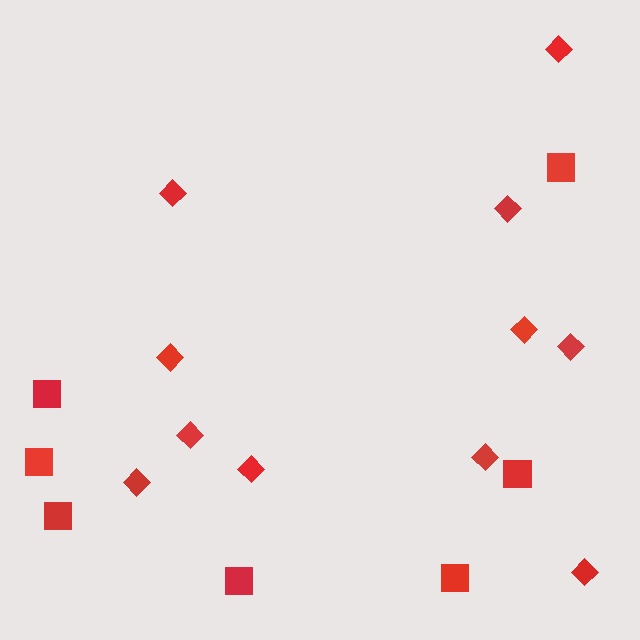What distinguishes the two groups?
There are 2 groups: one group of squares (7) and one group of diamonds (11).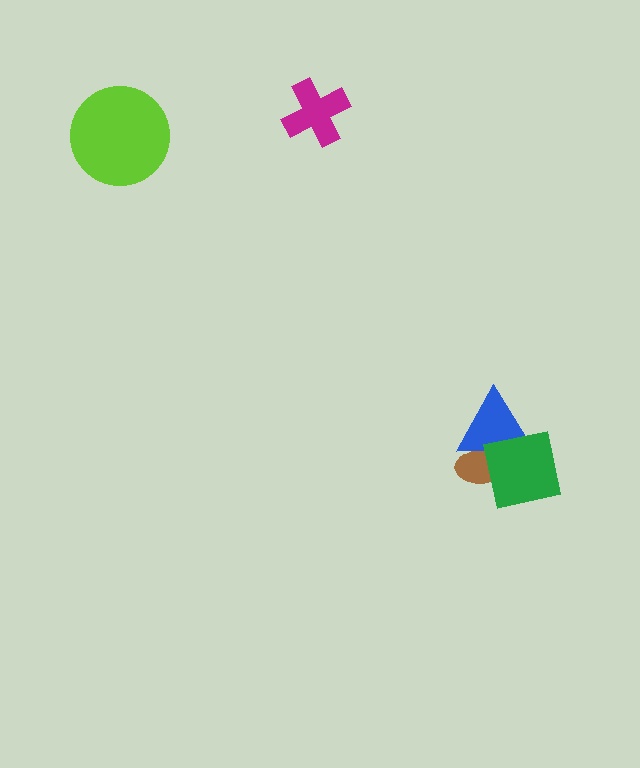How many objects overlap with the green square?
2 objects overlap with the green square.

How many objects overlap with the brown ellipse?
2 objects overlap with the brown ellipse.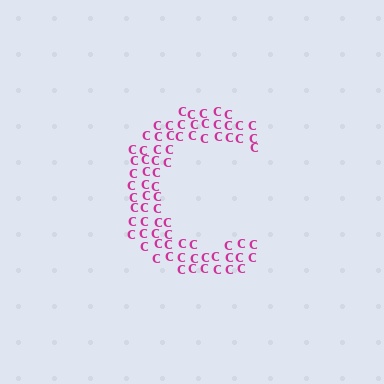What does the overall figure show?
The overall figure shows the letter C.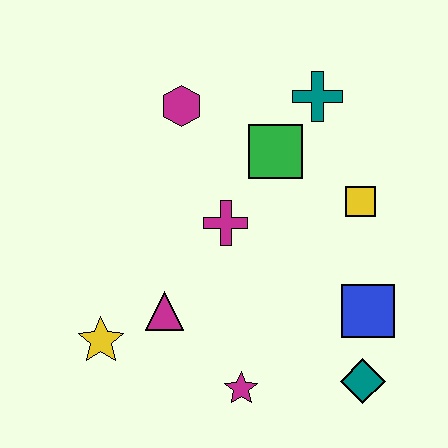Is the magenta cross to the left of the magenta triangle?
No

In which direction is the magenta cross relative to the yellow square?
The magenta cross is to the left of the yellow square.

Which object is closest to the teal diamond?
The blue square is closest to the teal diamond.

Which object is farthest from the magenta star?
The teal cross is farthest from the magenta star.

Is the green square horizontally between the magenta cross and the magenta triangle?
No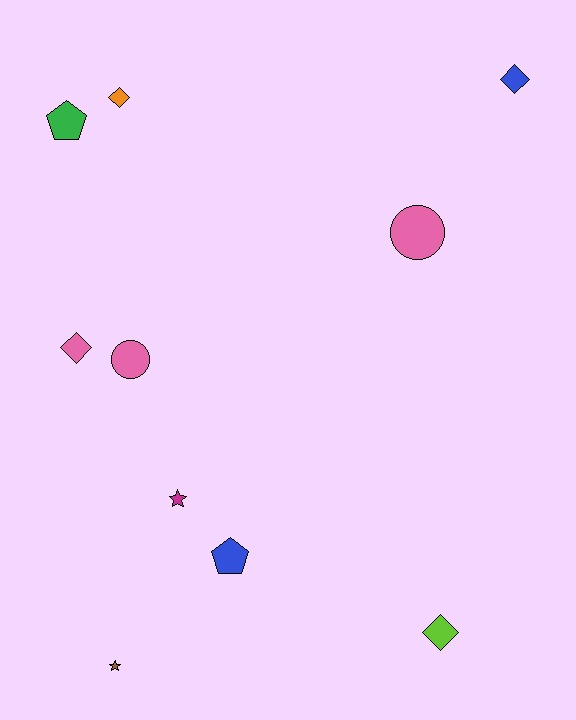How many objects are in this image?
There are 10 objects.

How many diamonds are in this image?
There are 4 diamonds.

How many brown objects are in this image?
There is 1 brown object.